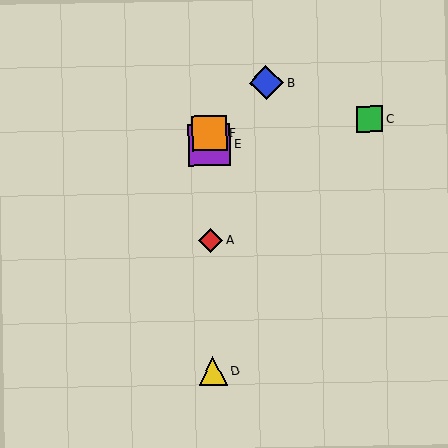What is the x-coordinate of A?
Object A is at x≈211.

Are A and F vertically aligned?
Yes, both are at x≈211.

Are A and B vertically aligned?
No, A is at x≈211 and B is at x≈266.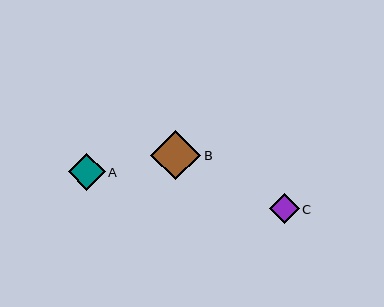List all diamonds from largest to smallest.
From largest to smallest: B, A, C.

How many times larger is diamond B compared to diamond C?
Diamond B is approximately 1.7 times the size of diamond C.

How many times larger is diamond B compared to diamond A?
Diamond B is approximately 1.4 times the size of diamond A.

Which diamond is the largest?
Diamond B is the largest with a size of approximately 50 pixels.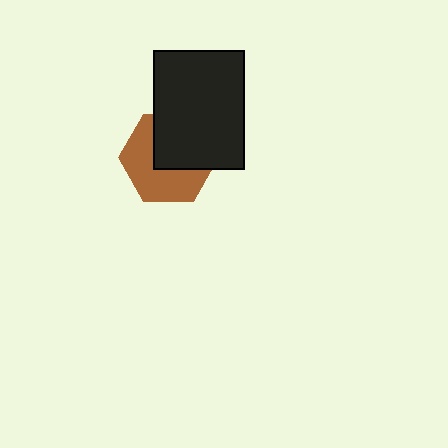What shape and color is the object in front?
The object in front is a black rectangle.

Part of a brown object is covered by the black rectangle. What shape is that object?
It is a hexagon.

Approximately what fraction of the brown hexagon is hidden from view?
Roughly 46% of the brown hexagon is hidden behind the black rectangle.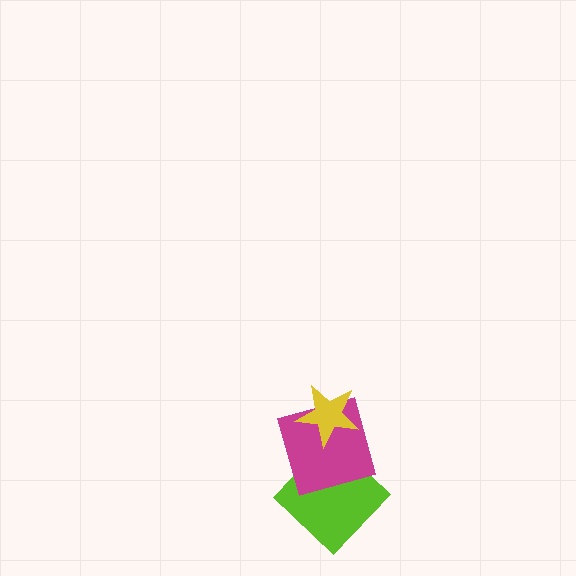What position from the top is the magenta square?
The magenta square is 2nd from the top.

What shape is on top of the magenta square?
The yellow star is on top of the magenta square.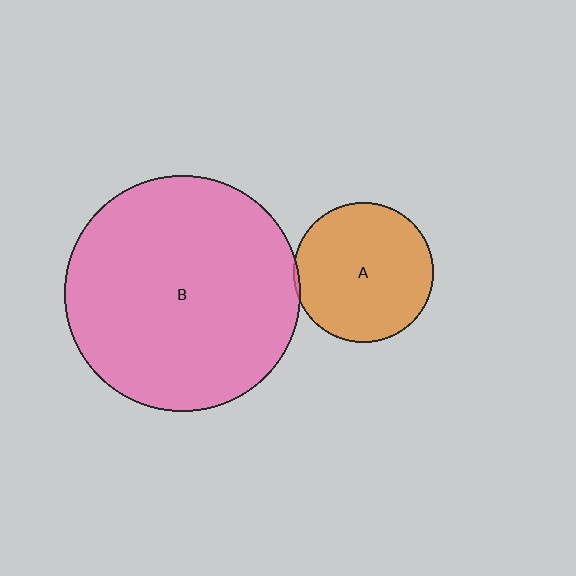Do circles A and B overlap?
Yes.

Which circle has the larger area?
Circle B (pink).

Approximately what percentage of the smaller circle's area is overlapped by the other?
Approximately 5%.